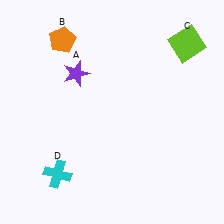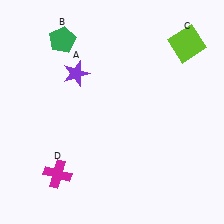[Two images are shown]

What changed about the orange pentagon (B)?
In Image 1, B is orange. In Image 2, it changed to green.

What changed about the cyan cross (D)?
In Image 1, D is cyan. In Image 2, it changed to magenta.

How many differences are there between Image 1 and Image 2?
There are 2 differences between the two images.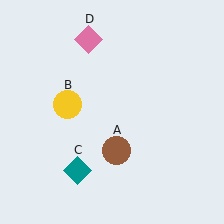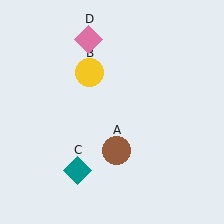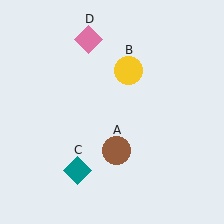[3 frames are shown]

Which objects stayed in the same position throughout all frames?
Brown circle (object A) and teal diamond (object C) and pink diamond (object D) remained stationary.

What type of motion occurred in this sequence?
The yellow circle (object B) rotated clockwise around the center of the scene.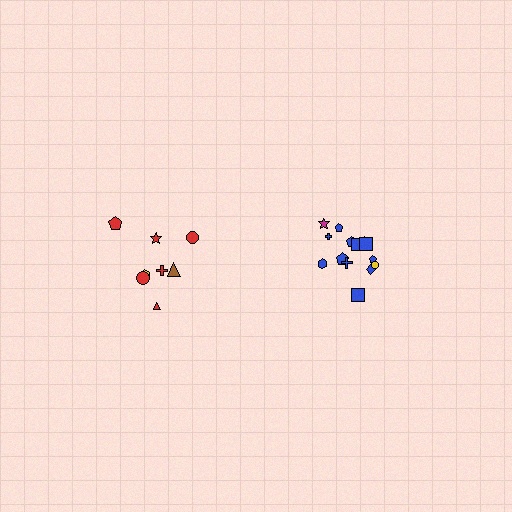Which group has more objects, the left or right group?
The right group.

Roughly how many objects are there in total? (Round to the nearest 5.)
Roughly 25 objects in total.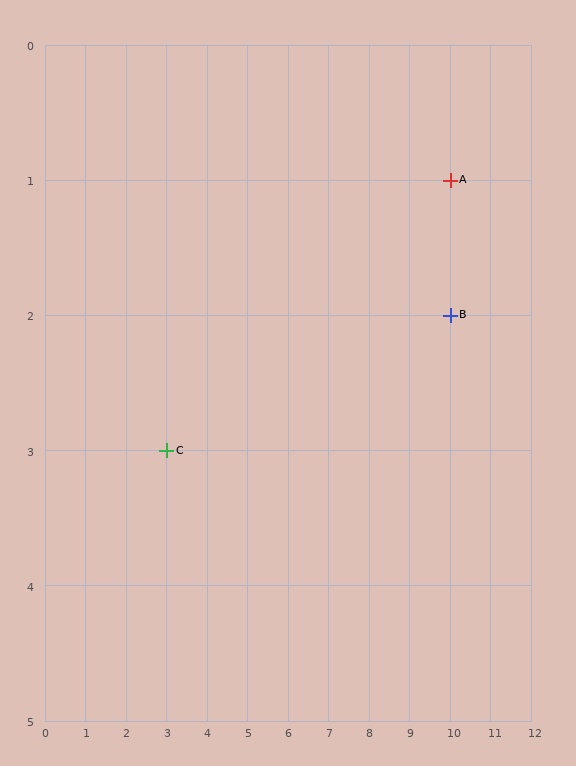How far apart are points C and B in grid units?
Points C and B are 7 columns and 1 row apart (about 7.1 grid units diagonally).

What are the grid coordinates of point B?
Point B is at grid coordinates (10, 2).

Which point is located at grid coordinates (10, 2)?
Point B is at (10, 2).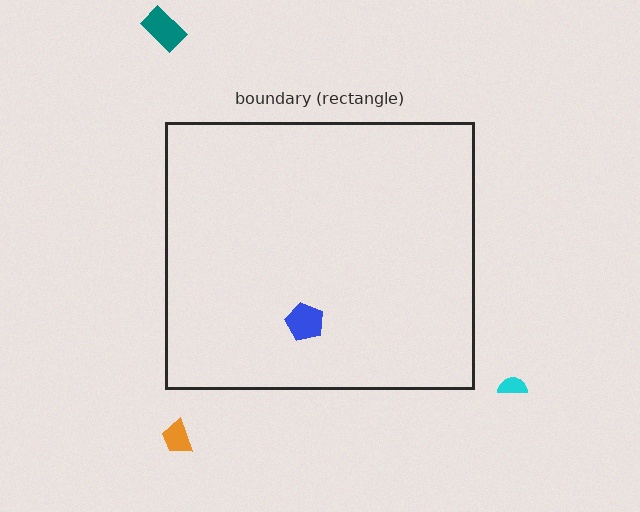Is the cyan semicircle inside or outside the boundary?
Outside.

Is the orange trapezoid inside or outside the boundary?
Outside.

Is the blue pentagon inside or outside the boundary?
Inside.